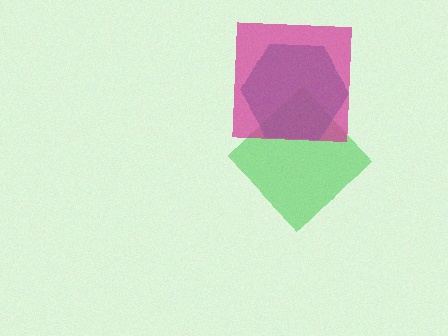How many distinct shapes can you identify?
There are 3 distinct shapes: a green diamond, a teal hexagon, a magenta square.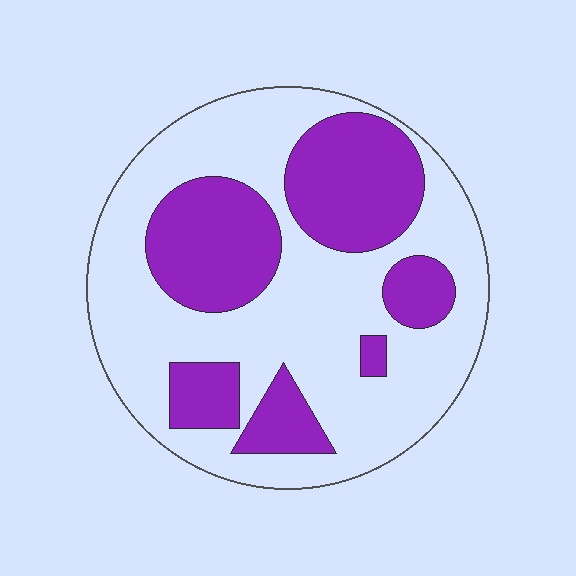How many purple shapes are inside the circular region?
6.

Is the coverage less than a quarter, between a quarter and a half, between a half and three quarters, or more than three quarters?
Between a quarter and a half.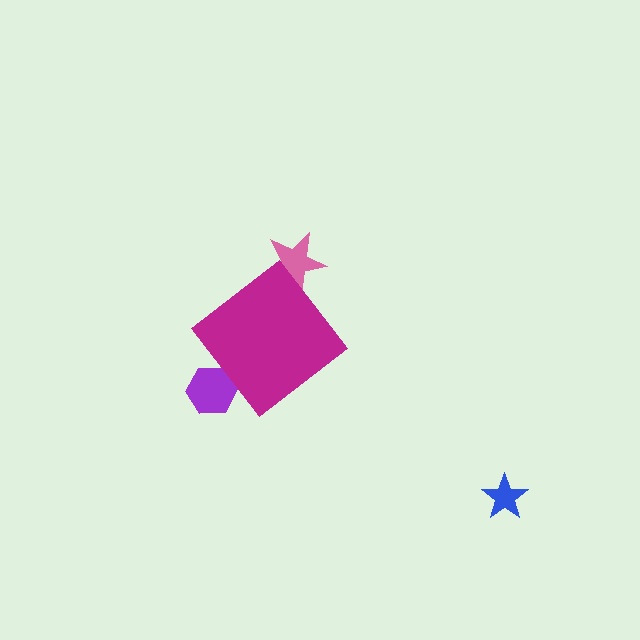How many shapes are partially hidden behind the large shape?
2 shapes are partially hidden.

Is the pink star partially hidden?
Yes, the pink star is partially hidden behind the magenta diamond.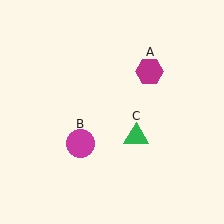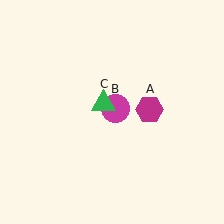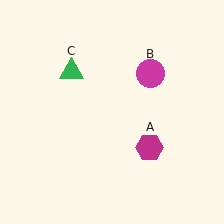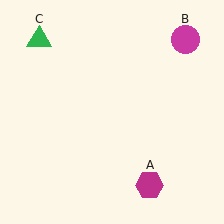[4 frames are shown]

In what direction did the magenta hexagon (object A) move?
The magenta hexagon (object A) moved down.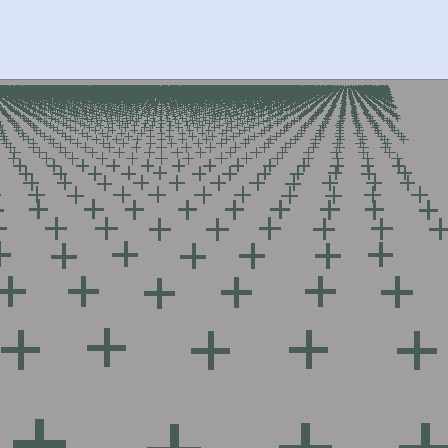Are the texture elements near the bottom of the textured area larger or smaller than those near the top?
Larger. Near the bottom, elements are closer to the viewer and appear at a bigger on-screen size.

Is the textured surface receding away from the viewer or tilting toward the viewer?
The surface is receding away from the viewer. Texture elements get smaller and denser toward the top.